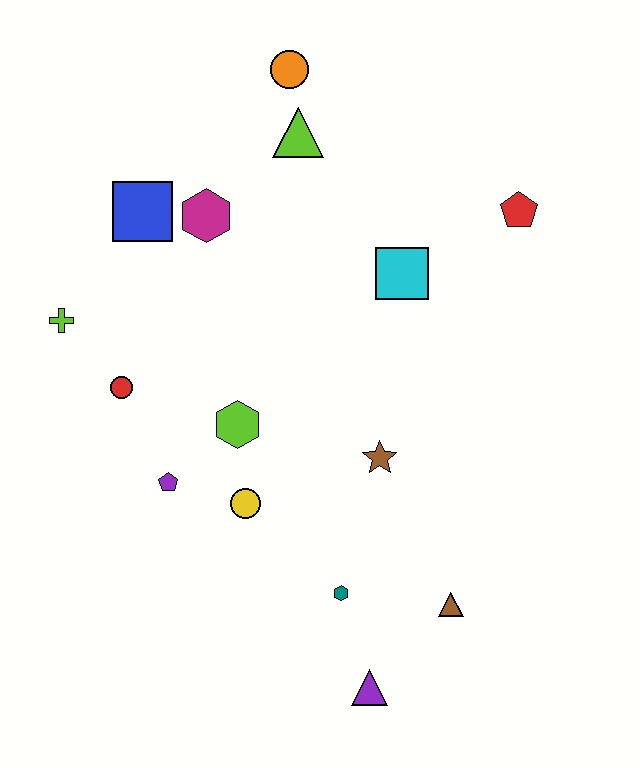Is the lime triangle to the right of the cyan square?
No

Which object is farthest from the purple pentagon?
The red pentagon is farthest from the purple pentagon.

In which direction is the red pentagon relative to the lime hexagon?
The red pentagon is to the right of the lime hexagon.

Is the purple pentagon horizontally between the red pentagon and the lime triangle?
No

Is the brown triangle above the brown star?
No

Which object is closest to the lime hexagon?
The yellow circle is closest to the lime hexagon.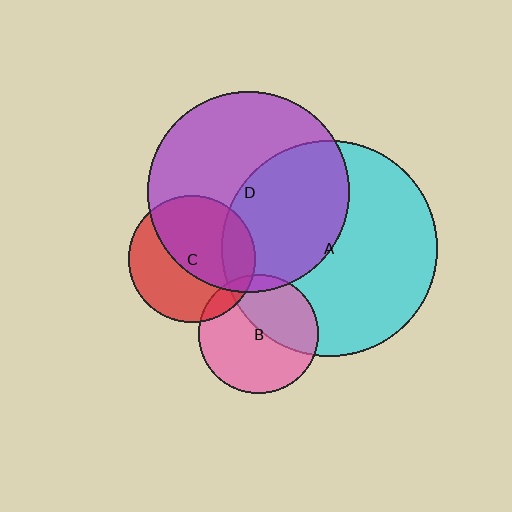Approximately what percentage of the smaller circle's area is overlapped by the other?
Approximately 10%.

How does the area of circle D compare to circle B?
Approximately 2.8 times.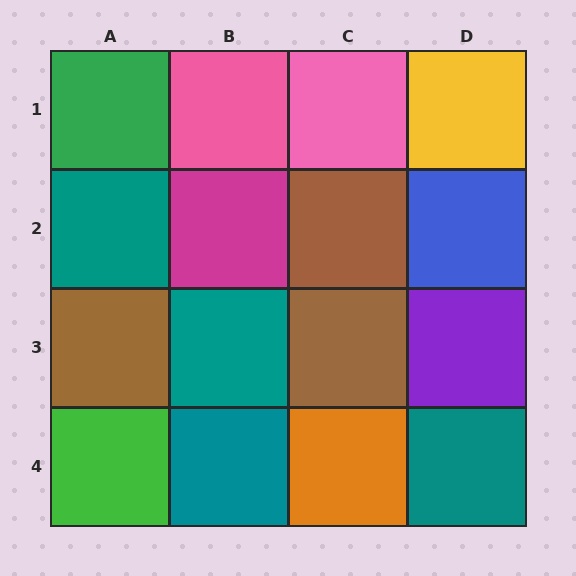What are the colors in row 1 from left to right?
Green, pink, pink, yellow.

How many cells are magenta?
1 cell is magenta.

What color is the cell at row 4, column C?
Orange.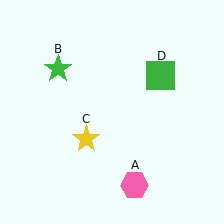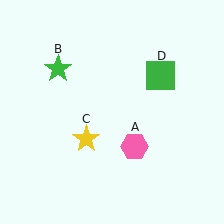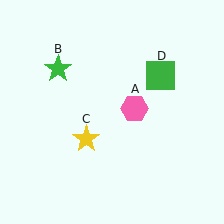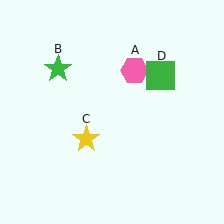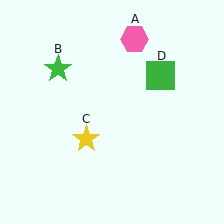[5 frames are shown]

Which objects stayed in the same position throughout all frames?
Green star (object B) and yellow star (object C) and green square (object D) remained stationary.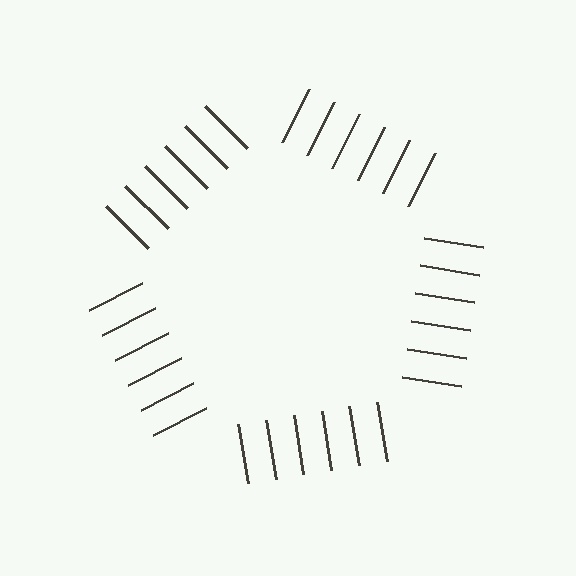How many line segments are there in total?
30 — 6 along each of the 5 edges.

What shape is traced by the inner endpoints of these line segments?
An illusory pentagon — the line segments terminate on its edges but no continuous stroke is drawn.